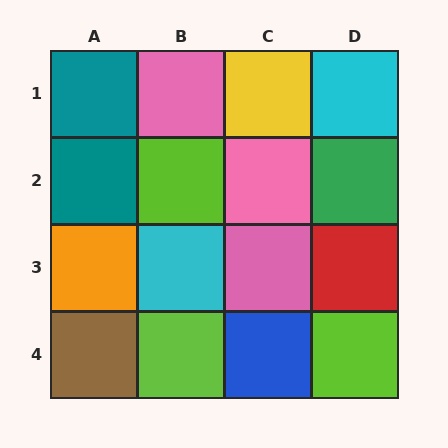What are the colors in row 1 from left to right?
Teal, pink, yellow, cyan.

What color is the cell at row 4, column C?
Blue.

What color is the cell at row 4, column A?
Brown.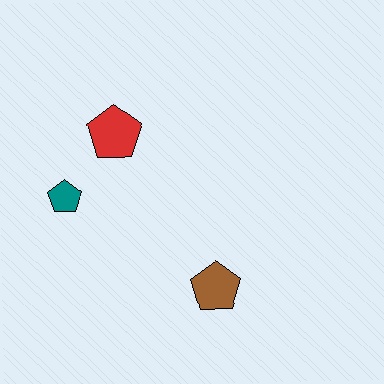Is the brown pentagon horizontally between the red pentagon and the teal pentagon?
No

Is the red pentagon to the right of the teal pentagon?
Yes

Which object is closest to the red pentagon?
The teal pentagon is closest to the red pentagon.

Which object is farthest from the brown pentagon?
The red pentagon is farthest from the brown pentagon.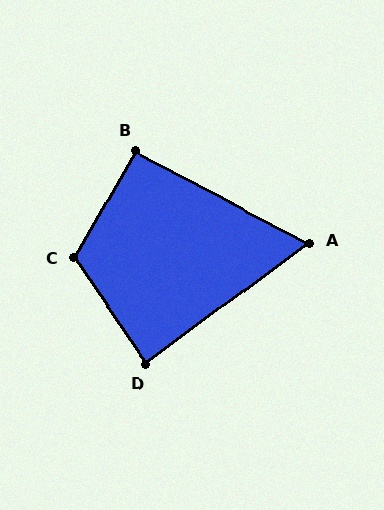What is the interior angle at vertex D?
Approximately 88 degrees (approximately right).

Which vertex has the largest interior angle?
C, at approximately 116 degrees.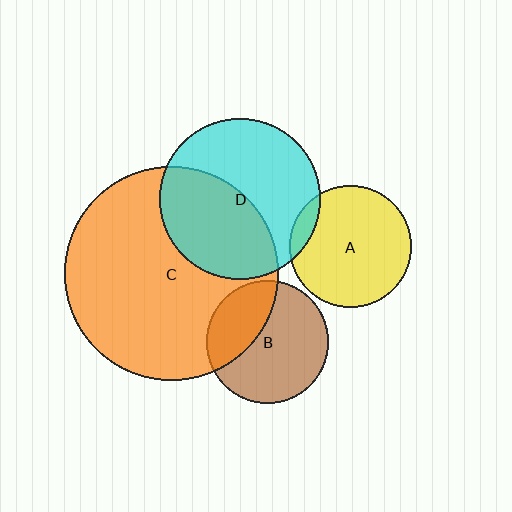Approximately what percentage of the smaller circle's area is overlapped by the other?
Approximately 45%.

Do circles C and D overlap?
Yes.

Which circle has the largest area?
Circle C (orange).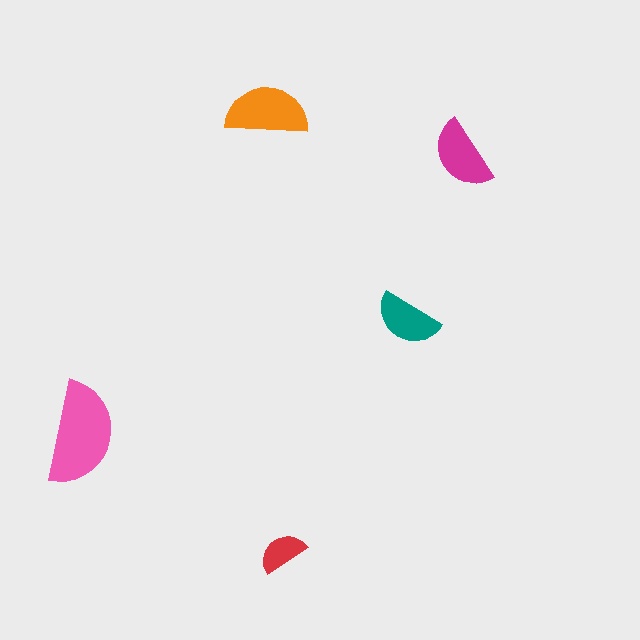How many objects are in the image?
There are 5 objects in the image.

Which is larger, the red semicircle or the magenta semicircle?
The magenta one.